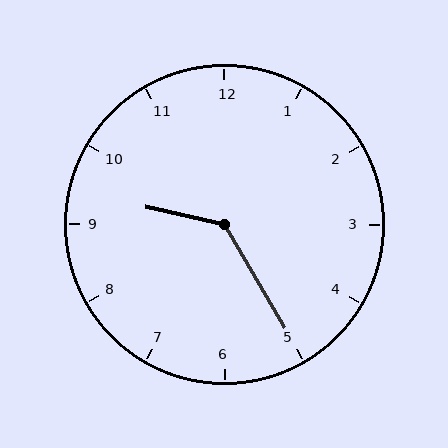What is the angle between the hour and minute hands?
Approximately 132 degrees.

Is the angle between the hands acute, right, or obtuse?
It is obtuse.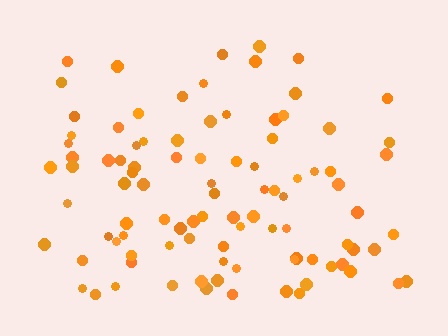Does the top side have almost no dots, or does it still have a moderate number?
Still a moderate number, just noticeably fewer than the bottom.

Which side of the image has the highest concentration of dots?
The bottom.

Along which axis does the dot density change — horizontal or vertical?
Vertical.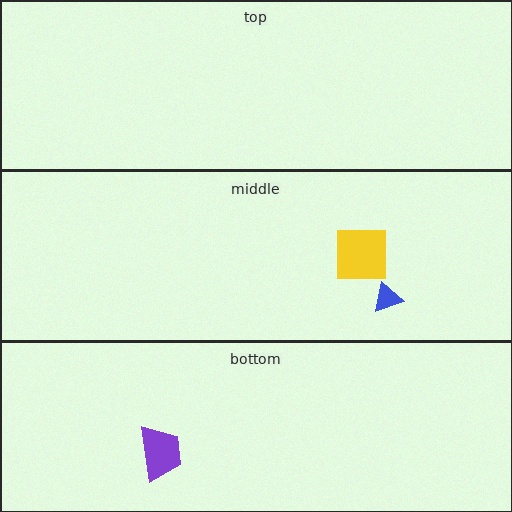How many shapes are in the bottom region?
1.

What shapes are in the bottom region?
The purple trapezoid.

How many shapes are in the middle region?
2.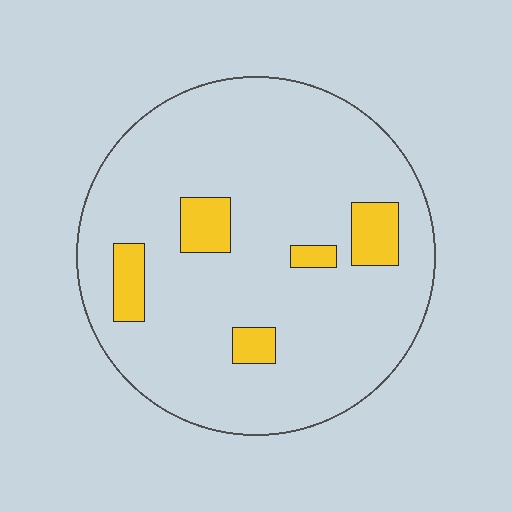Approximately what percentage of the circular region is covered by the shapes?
Approximately 10%.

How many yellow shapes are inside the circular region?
5.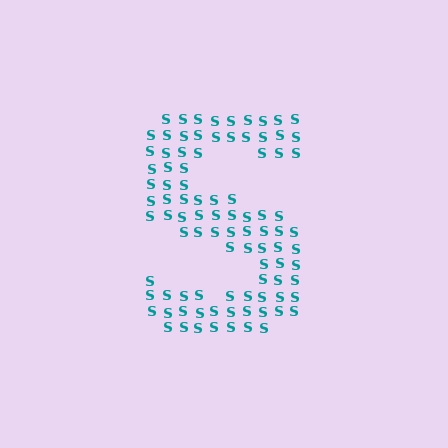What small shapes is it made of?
It is made of small letter S's.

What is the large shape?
The large shape is the letter S.